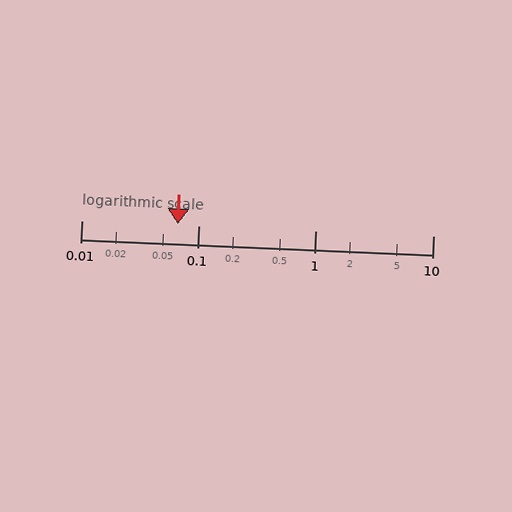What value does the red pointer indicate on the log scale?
The pointer indicates approximately 0.066.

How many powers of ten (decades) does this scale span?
The scale spans 3 decades, from 0.01 to 10.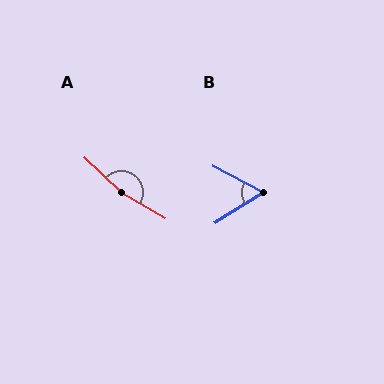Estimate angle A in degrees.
Approximately 168 degrees.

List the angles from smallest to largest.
B (60°), A (168°).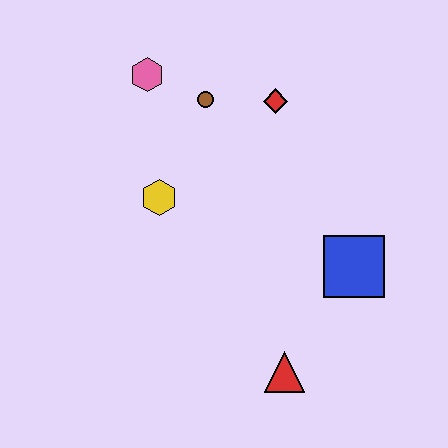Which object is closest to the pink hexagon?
The brown circle is closest to the pink hexagon.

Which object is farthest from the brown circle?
The red triangle is farthest from the brown circle.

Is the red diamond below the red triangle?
No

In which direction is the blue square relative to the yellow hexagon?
The blue square is to the right of the yellow hexagon.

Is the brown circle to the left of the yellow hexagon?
No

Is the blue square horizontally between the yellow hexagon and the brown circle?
No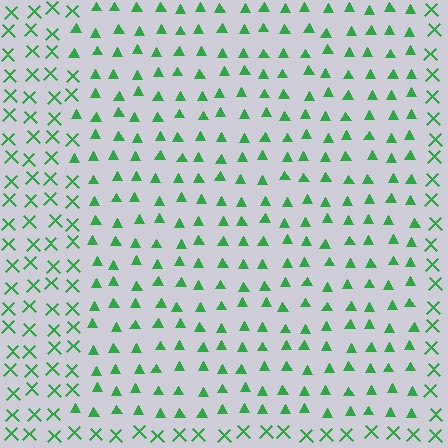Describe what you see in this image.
The image is filled with small green elements arranged in a uniform grid. A rectangle-shaped region contains triangles, while the surrounding area contains X marks. The boundary is defined purely by the change in element shape.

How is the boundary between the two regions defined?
The boundary is defined by a change in element shape: triangles inside vs. X marks outside. All elements share the same color and spacing.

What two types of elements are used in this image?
The image uses triangles inside the rectangle region and X marks outside it.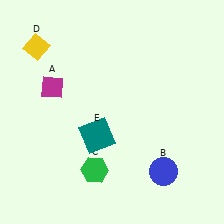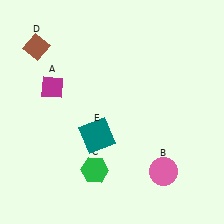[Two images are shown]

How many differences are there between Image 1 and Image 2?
There are 2 differences between the two images.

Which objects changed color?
B changed from blue to pink. D changed from yellow to brown.